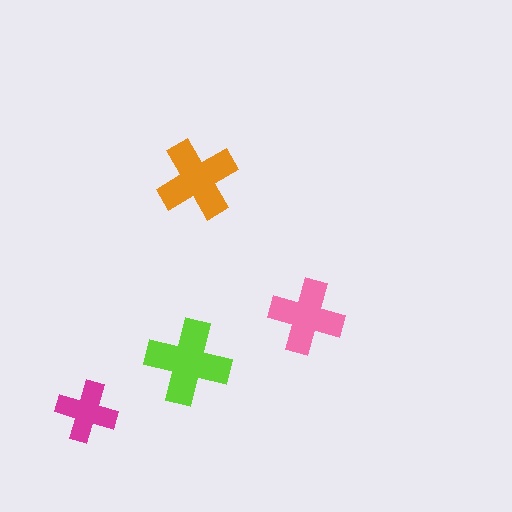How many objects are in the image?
There are 4 objects in the image.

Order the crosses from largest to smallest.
the lime one, the orange one, the pink one, the magenta one.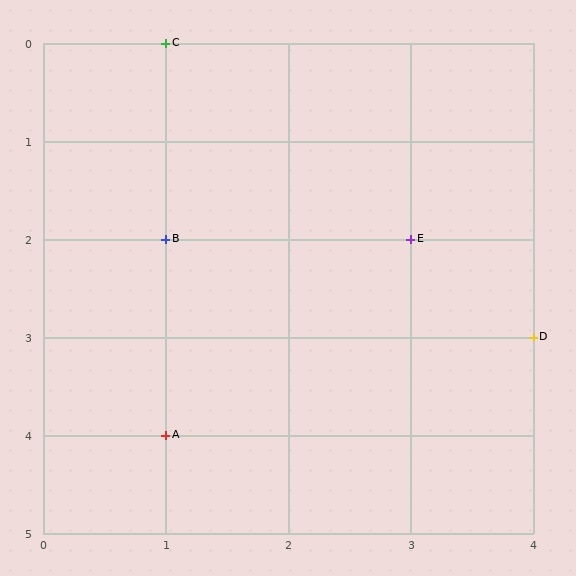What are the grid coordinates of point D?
Point D is at grid coordinates (4, 3).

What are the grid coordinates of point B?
Point B is at grid coordinates (1, 2).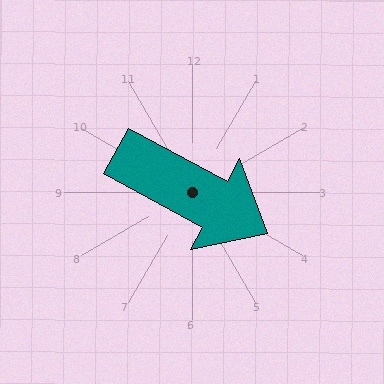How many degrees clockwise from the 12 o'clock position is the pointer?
Approximately 119 degrees.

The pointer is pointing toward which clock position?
Roughly 4 o'clock.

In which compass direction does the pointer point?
Southeast.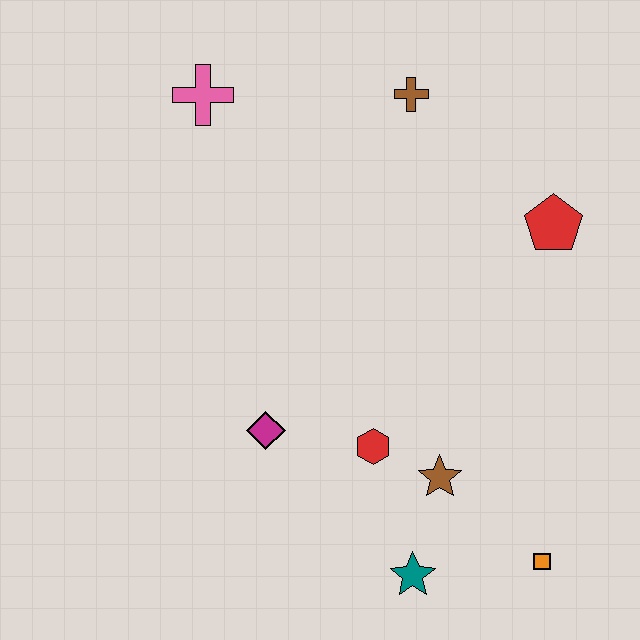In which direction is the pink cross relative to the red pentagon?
The pink cross is to the left of the red pentagon.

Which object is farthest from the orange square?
The pink cross is farthest from the orange square.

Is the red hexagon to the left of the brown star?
Yes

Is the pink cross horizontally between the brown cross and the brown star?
No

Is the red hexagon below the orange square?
No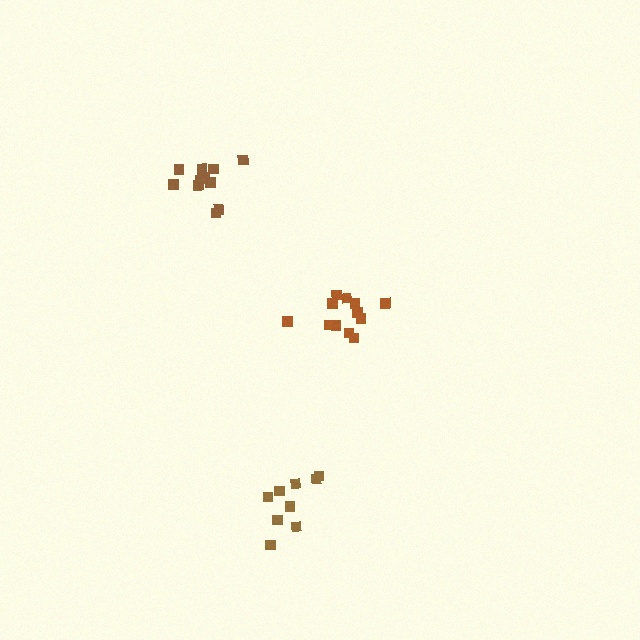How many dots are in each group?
Group 1: 12 dots, Group 2: 9 dots, Group 3: 11 dots (32 total).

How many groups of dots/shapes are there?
There are 3 groups.